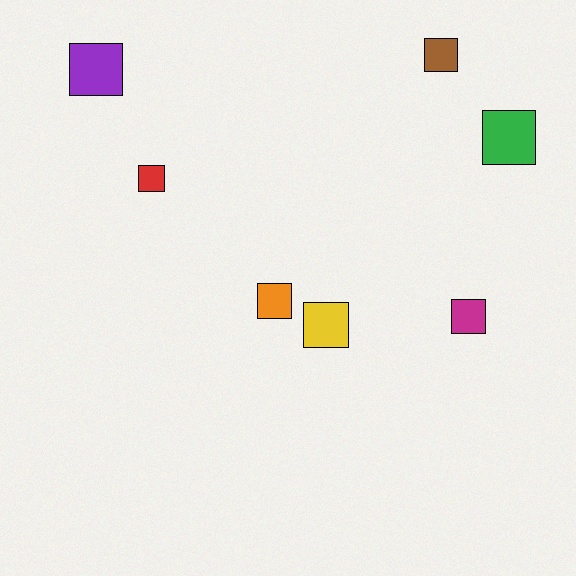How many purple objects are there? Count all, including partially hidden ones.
There is 1 purple object.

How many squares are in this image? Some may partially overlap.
There are 7 squares.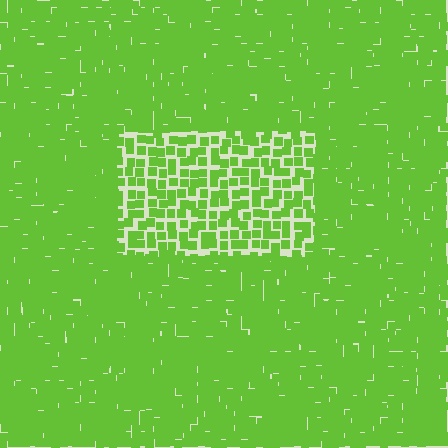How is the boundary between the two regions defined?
The boundary is defined by a change in element density (approximately 2.0x ratio). All elements are the same color, size, and shape.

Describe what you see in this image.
The image contains small lime elements arranged at two different densities. A rectangle-shaped region is visible where the elements are less densely packed than the surrounding area.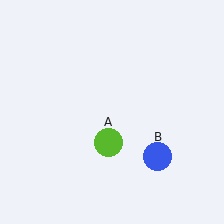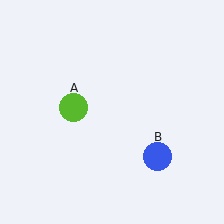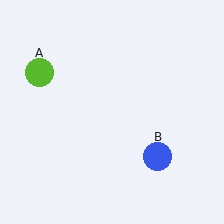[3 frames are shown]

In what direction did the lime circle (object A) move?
The lime circle (object A) moved up and to the left.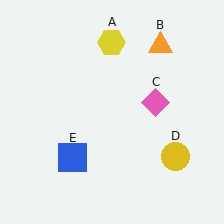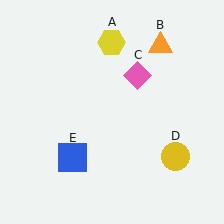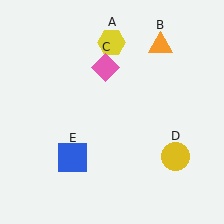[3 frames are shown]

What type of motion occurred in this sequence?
The pink diamond (object C) rotated counterclockwise around the center of the scene.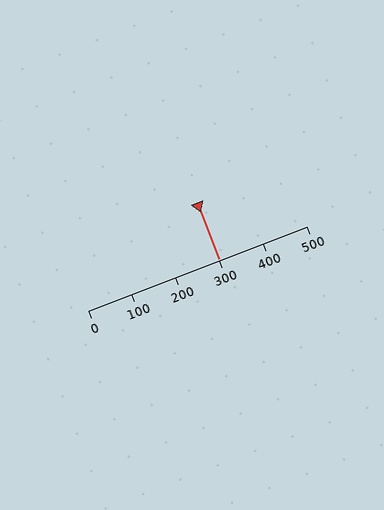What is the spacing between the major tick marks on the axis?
The major ticks are spaced 100 apart.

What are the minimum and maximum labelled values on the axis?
The axis runs from 0 to 500.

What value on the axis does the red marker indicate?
The marker indicates approximately 300.